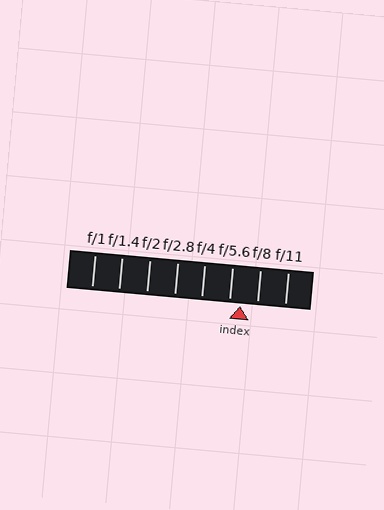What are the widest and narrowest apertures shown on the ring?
The widest aperture shown is f/1 and the narrowest is f/11.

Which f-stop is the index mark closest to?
The index mark is closest to f/5.6.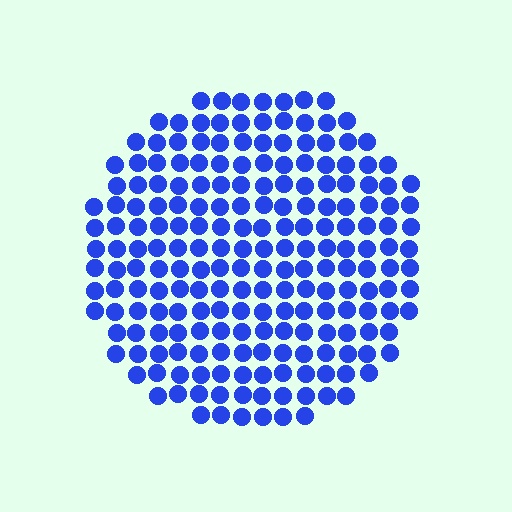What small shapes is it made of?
It is made of small circles.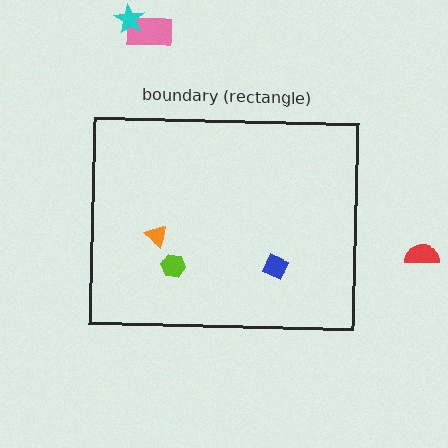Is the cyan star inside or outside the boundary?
Outside.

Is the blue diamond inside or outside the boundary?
Inside.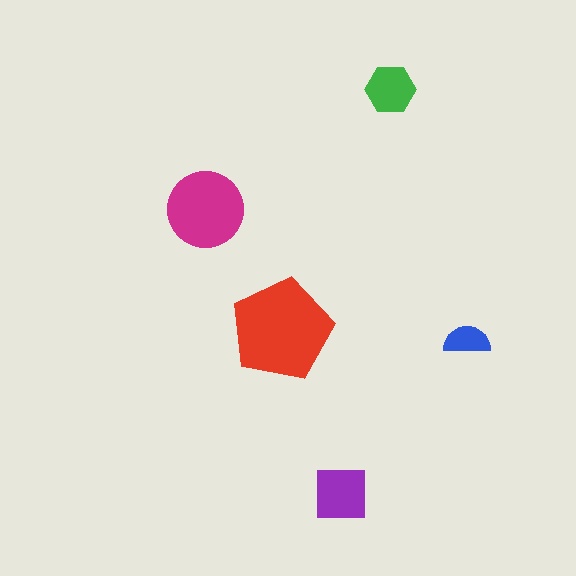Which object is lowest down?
The purple square is bottommost.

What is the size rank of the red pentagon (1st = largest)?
1st.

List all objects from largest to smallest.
The red pentagon, the magenta circle, the purple square, the green hexagon, the blue semicircle.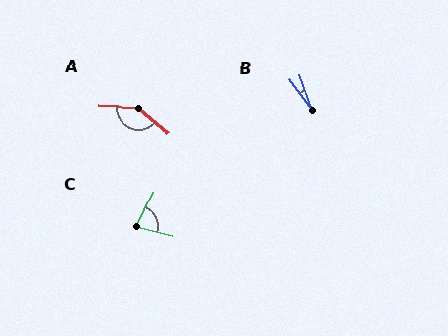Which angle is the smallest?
B, at approximately 17 degrees.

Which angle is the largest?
A, at approximately 143 degrees.